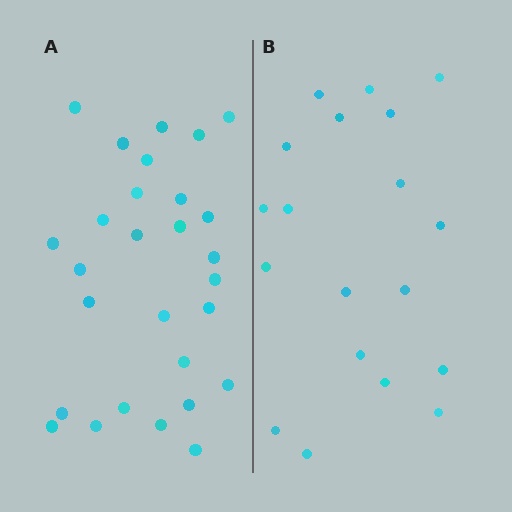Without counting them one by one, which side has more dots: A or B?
Region A (the left region) has more dots.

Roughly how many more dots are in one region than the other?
Region A has roughly 8 or so more dots than region B.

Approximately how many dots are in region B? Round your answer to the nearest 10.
About 20 dots. (The exact count is 19, which rounds to 20.)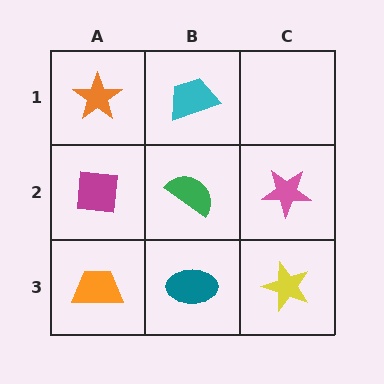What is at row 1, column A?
An orange star.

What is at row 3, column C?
A yellow star.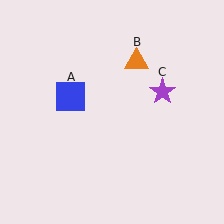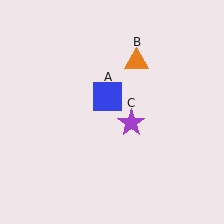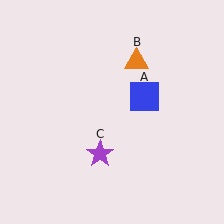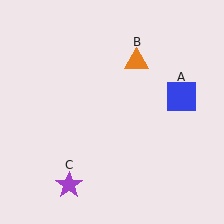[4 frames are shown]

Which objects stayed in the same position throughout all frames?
Orange triangle (object B) remained stationary.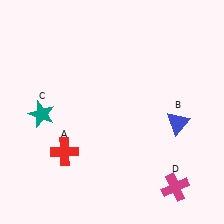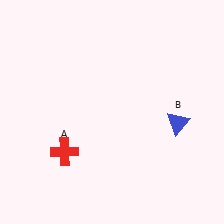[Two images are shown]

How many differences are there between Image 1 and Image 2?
There are 2 differences between the two images.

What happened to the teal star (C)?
The teal star (C) was removed in Image 2. It was in the bottom-left area of Image 1.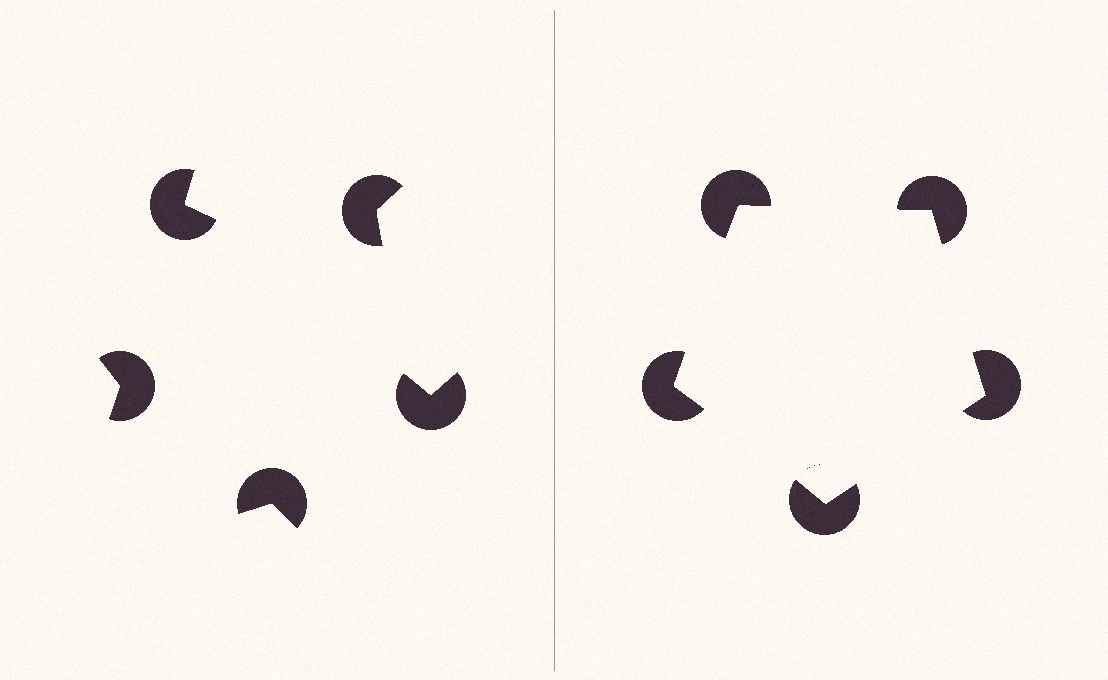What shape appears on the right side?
An illusory pentagon.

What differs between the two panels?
The pac-man discs are positioned identically on both sides; only the wedge orientations differ. On the right they align to a pentagon; on the left they are misaligned.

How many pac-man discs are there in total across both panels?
10 — 5 on each side.